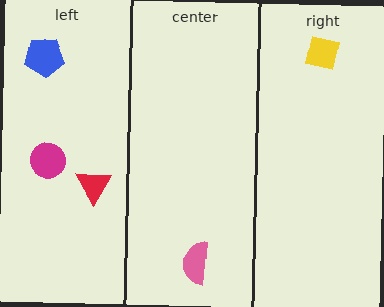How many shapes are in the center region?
1.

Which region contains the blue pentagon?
The left region.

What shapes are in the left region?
The red triangle, the blue pentagon, the magenta circle.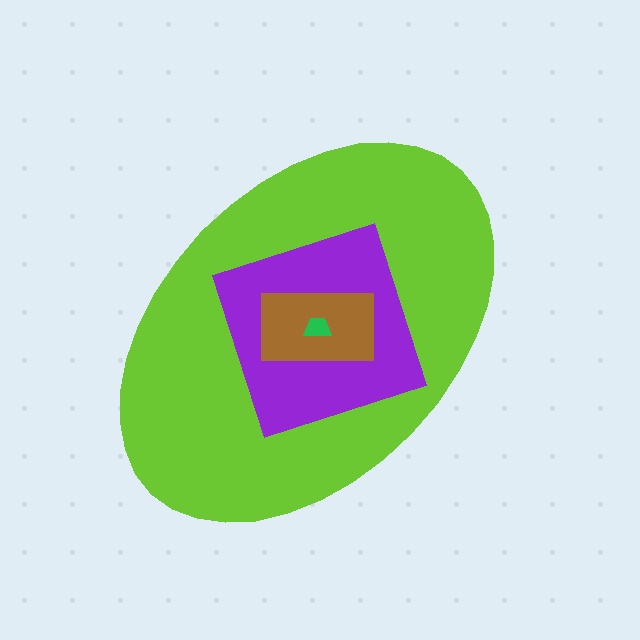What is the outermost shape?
The lime ellipse.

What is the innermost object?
The green trapezoid.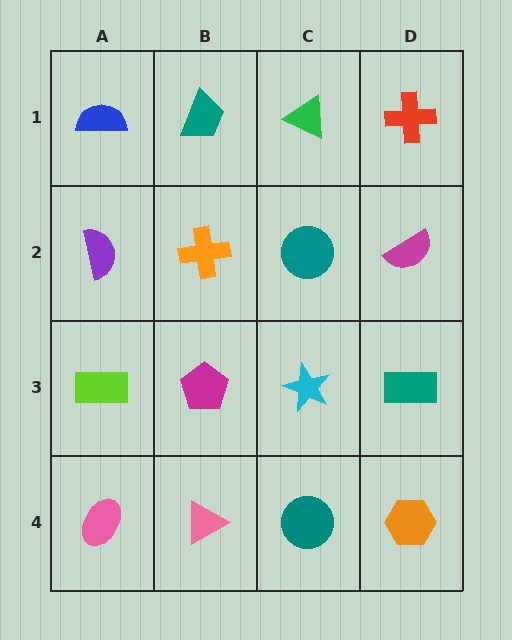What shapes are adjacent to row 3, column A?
A purple semicircle (row 2, column A), a pink ellipse (row 4, column A), a magenta pentagon (row 3, column B).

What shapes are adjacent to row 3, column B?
An orange cross (row 2, column B), a pink triangle (row 4, column B), a lime rectangle (row 3, column A), a cyan star (row 3, column C).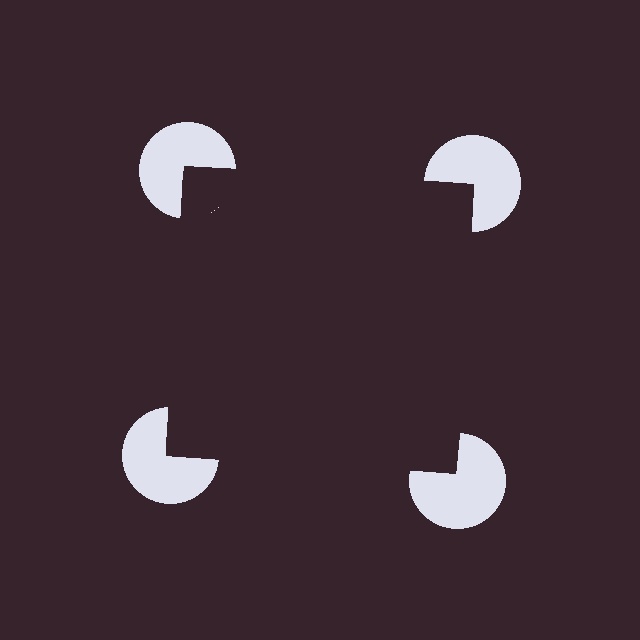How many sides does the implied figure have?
4 sides.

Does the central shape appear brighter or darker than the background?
It typically appears slightly darker than the background, even though no actual brightness change is drawn.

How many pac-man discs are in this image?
There are 4 — one at each vertex of the illusory square.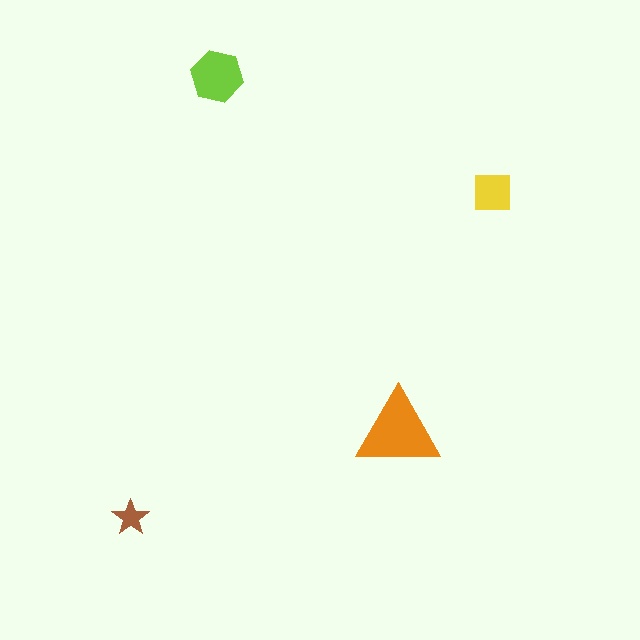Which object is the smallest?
The brown star.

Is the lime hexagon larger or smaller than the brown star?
Larger.